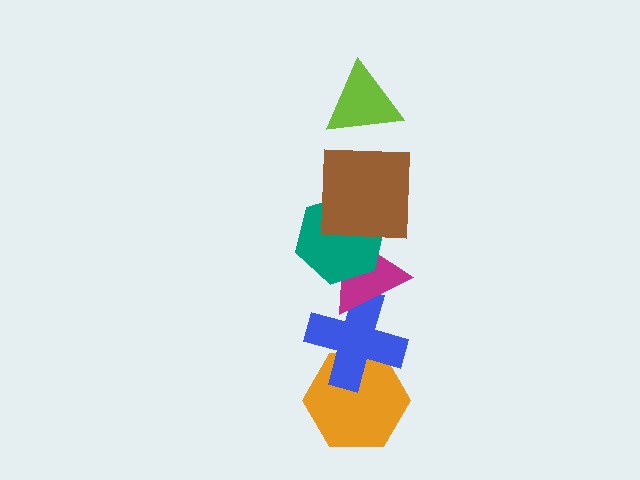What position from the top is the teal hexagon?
The teal hexagon is 3rd from the top.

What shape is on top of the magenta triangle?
The teal hexagon is on top of the magenta triangle.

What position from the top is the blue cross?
The blue cross is 5th from the top.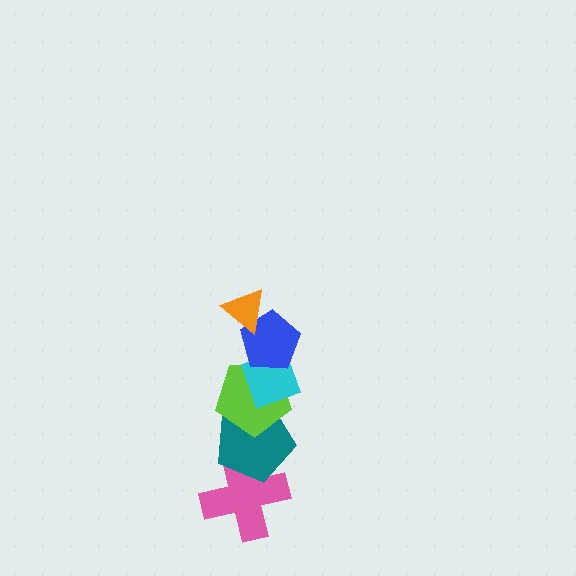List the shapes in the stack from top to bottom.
From top to bottom: the orange triangle, the blue pentagon, the cyan diamond, the lime pentagon, the teal pentagon, the pink cross.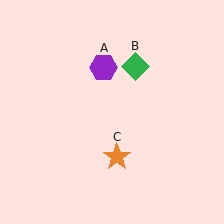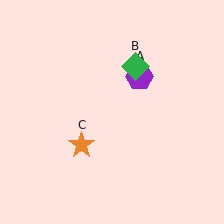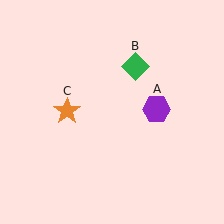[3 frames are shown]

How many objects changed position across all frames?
2 objects changed position: purple hexagon (object A), orange star (object C).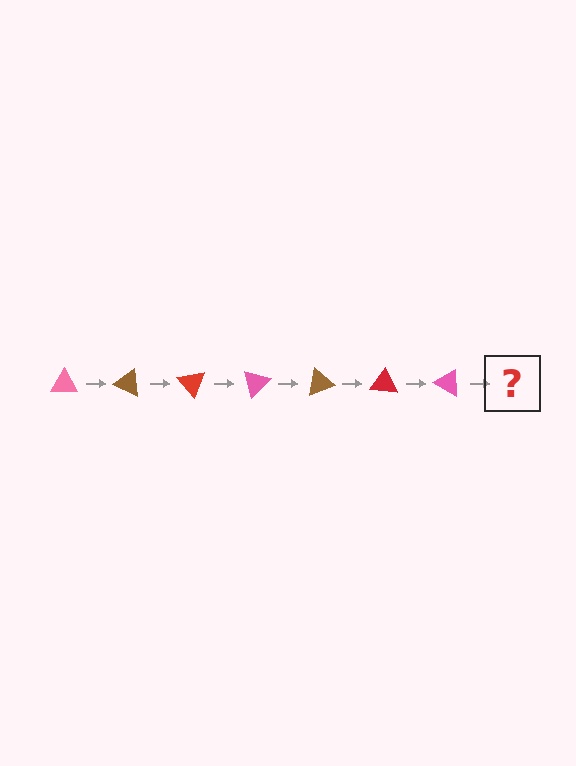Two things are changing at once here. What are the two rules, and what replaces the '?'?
The two rules are that it rotates 25 degrees each step and the color cycles through pink, brown, and red. The '?' should be a brown triangle, rotated 175 degrees from the start.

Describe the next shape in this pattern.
It should be a brown triangle, rotated 175 degrees from the start.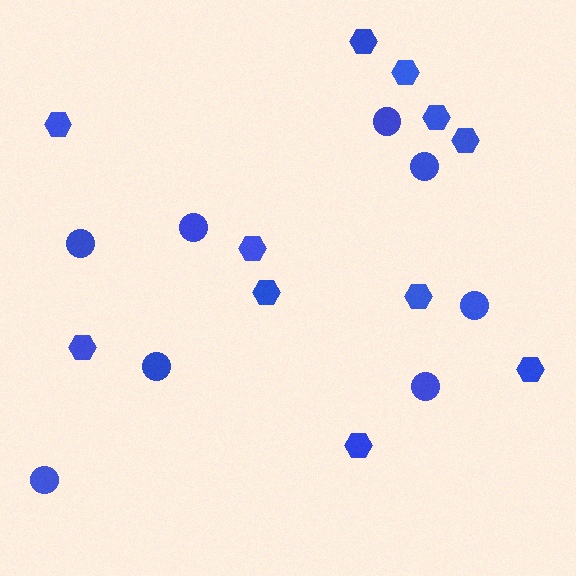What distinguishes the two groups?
There are 2 groups: one group of hexagons (11) and one group of circles (8).